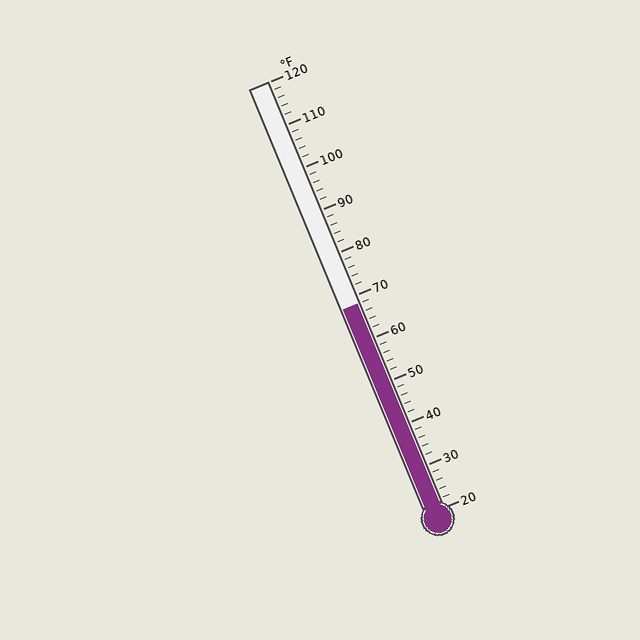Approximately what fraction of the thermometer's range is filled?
The thermometer is filled to approximately 50% of its range.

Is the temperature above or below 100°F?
The temperature is below 100°F.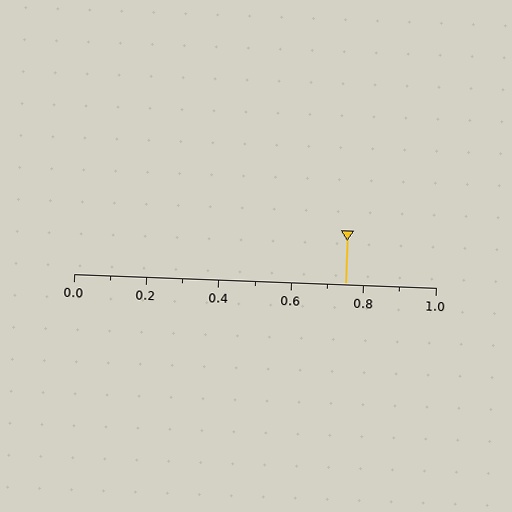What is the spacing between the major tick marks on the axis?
The major ticks are spaced 0.2 apart.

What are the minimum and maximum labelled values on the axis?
The axis runs from 0.0 to 1.0.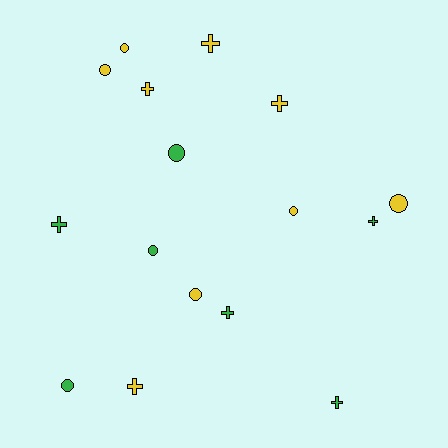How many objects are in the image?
There are 16 objects.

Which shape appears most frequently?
Cross, with 8 objects.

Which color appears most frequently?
Yellow, with 9 objects.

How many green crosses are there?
There are 4 green crosses.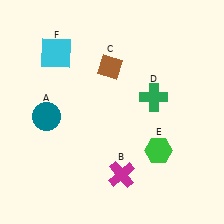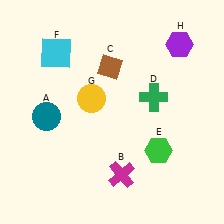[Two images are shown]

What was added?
A yellow circle (G), a purple hexagon (H) were added in Image 2.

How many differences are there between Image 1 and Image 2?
There are 2 differences between the two images.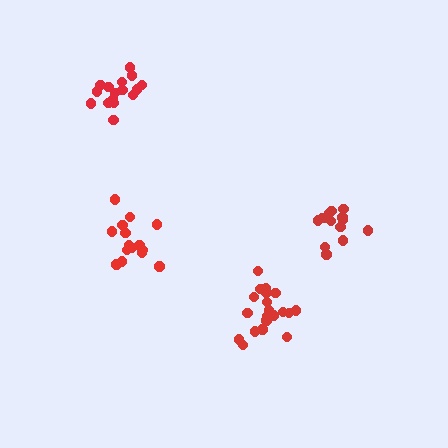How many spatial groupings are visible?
There are 4 spatial groupings.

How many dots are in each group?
Group 1: 15 dots, Group 2: 14 dots, Group 3: 20 dots, Group 4: 16 dots (65 total).